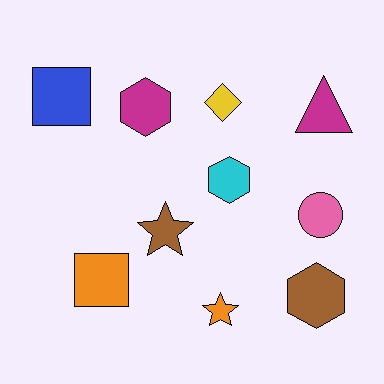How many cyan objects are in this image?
There is 1 cyan object.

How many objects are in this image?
There are 10 objects.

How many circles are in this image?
There is 1 circle.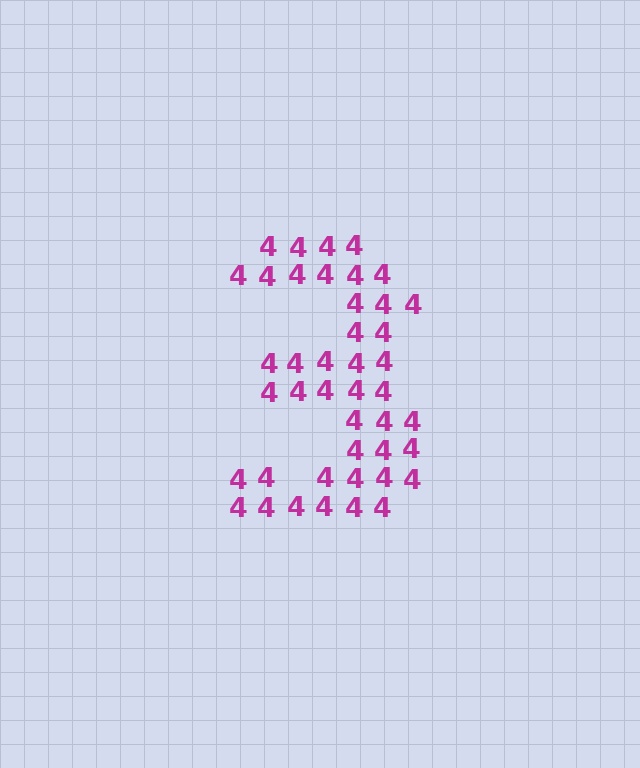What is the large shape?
The large shape is the digit 3.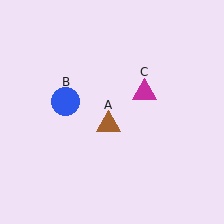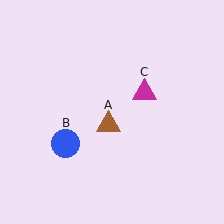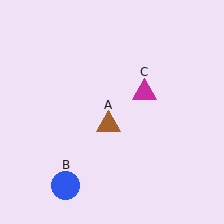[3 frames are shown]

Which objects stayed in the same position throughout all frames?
Brown triangle (object A) and magenta triangle (object C) remained stationary.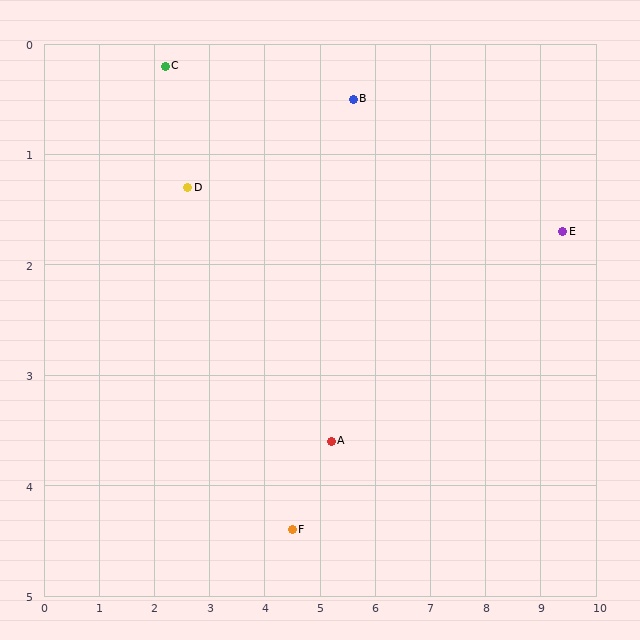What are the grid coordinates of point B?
Point B is at approximately (5.6, 0.5).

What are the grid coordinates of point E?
Point E is at approximately (9.4, 1.7).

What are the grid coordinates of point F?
Point F is at approximately (4.5, 4.4).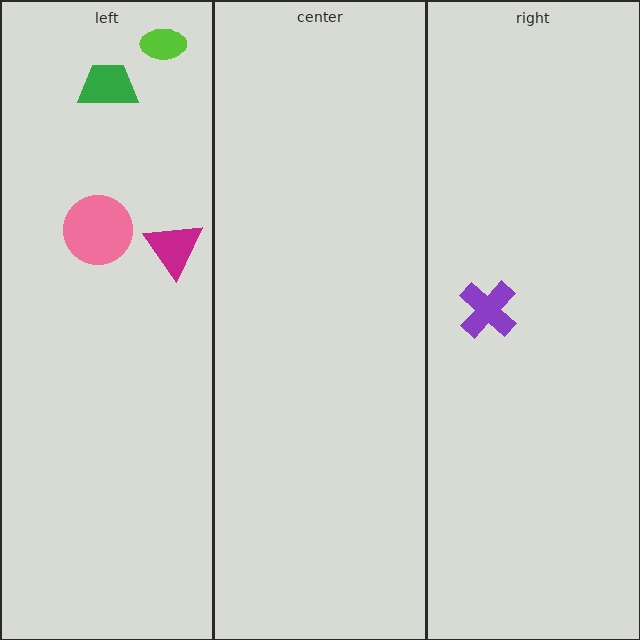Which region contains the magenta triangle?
The left region.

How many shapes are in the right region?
1.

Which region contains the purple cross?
The right region.